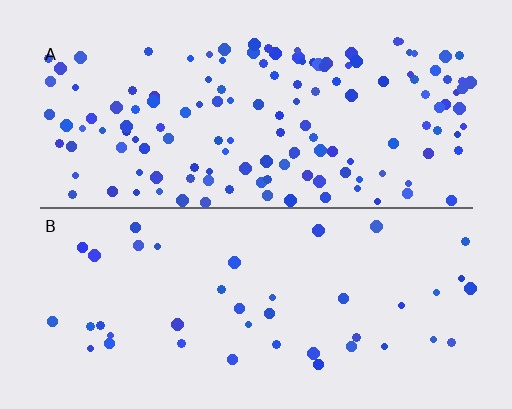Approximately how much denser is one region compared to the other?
Approximately 3.4× — region A over region B.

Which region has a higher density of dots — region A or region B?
A (the top).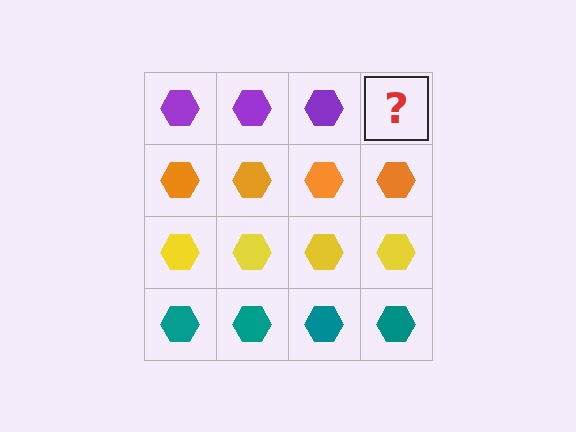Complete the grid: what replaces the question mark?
The question mark should be replaced with a purple hexagon.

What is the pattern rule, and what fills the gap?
The rule is that each row has a consistent color. The gap should be filled with a purple hexagon.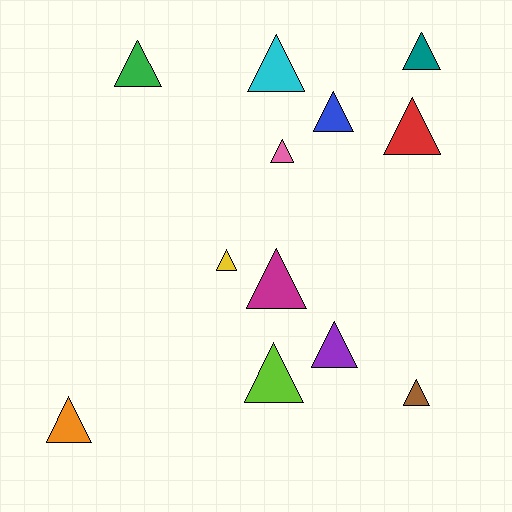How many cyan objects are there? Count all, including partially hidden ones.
There is 1 cyan object.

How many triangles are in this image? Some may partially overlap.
There are 12 triangles.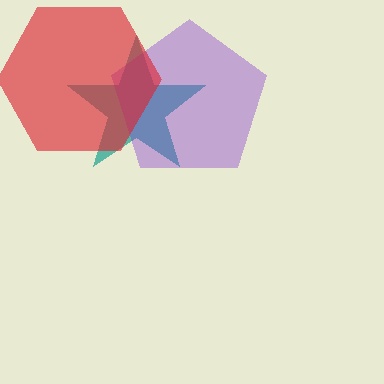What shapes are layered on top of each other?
The layered shapes are: a teal star, a purple pentagon, a red hexagon.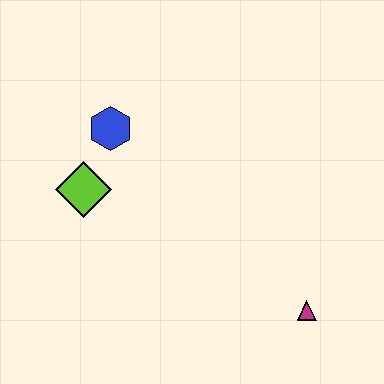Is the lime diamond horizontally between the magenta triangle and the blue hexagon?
No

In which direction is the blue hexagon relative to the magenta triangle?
The blue hexagon is to the left of the magenta triangle.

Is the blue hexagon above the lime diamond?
Yes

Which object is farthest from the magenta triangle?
The blue hexagon is farthest from the magenta triangle.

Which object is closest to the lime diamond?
The blue hexagon is closest to the lime diamond.